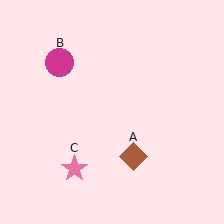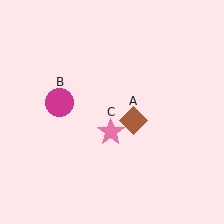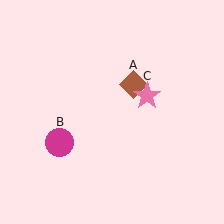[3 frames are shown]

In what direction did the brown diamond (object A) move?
The brown diamond (object A) moved up.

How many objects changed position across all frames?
3 objects changed position: brown diamond (object A), magenta circle (object B), pink star (object C).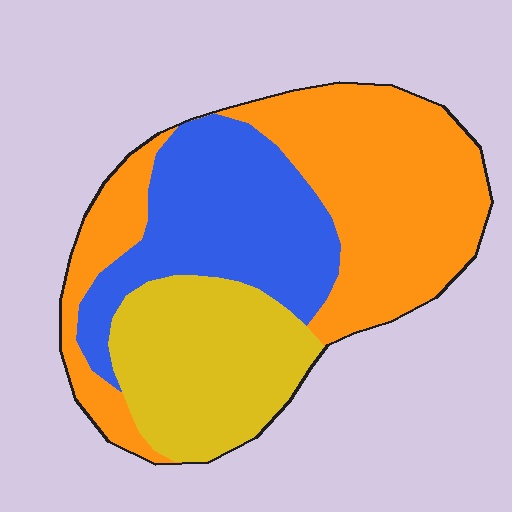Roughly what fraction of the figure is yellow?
Yellow covers about 25% of the figure.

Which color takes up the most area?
Orange, at roughly 45%.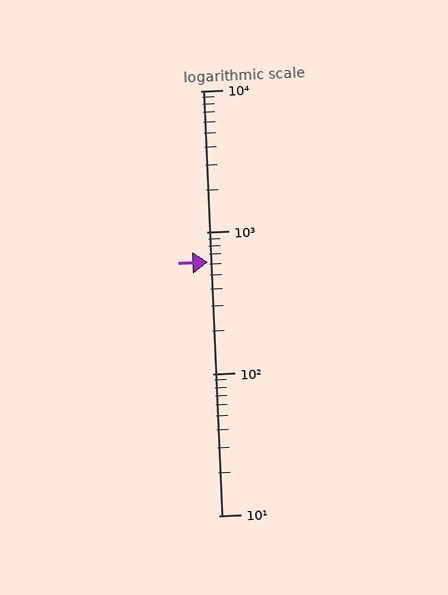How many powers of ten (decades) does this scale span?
The scale spans 3 decades, from 10 to 10000.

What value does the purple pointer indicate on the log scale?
The pointer indicates approximately 620.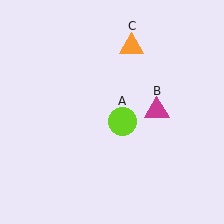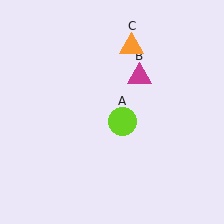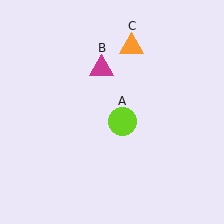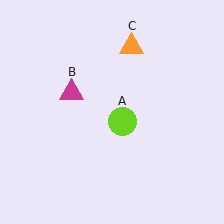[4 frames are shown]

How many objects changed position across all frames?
1 object changed position: magenta triangle (object B).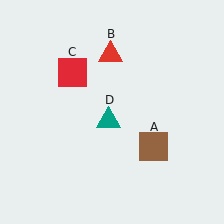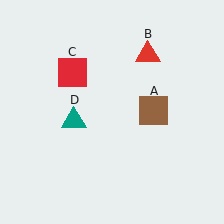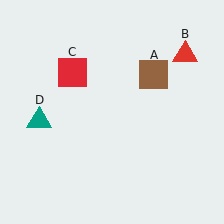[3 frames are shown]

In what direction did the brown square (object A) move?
The brown square (object A) moved up.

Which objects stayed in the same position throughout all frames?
Red square (object C) remained stationary.